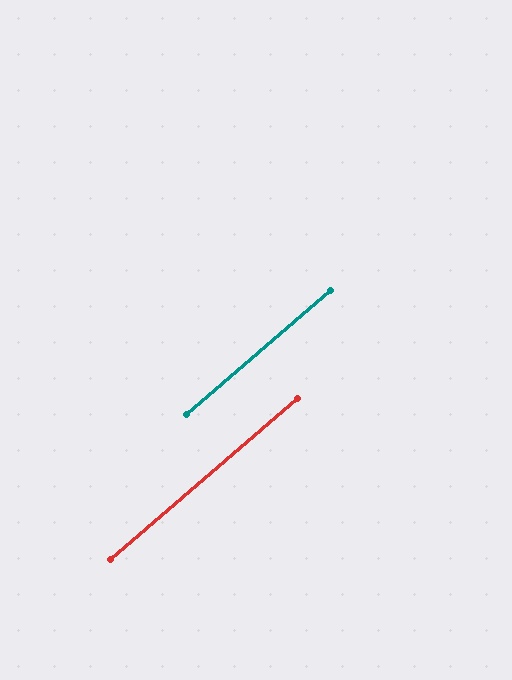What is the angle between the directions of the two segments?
Approximately 0 degrees.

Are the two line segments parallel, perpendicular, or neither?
Parallel — their directions differ by only 0.1°.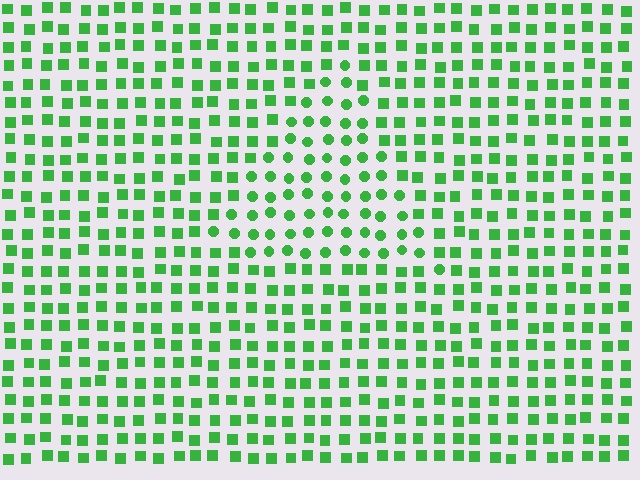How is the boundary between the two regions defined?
The boundary is defined by a change in element shape: circles inside vs. squares outside. All elements share the same color and spacing.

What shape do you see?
I see a triangle.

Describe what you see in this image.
The image is filled with small green elements arranged in a uniform grid. A triangle-shaped region contains circles, while the surrounding area contains squares. The boundary is defined purely by the change in element shape.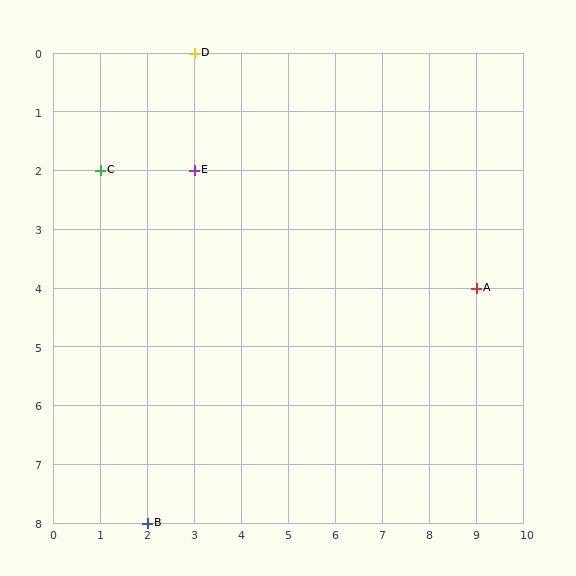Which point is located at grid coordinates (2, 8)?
Point B is at (2, 8).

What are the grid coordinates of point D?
Point D is at grid coordinates (3, 0).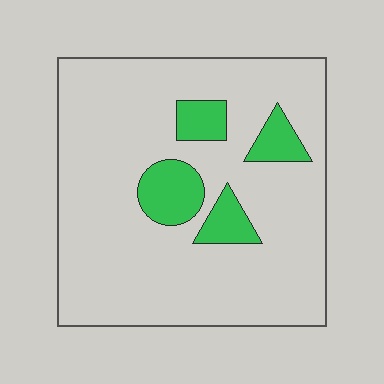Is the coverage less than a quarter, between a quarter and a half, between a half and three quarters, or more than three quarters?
Less than a quarter.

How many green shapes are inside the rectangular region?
4.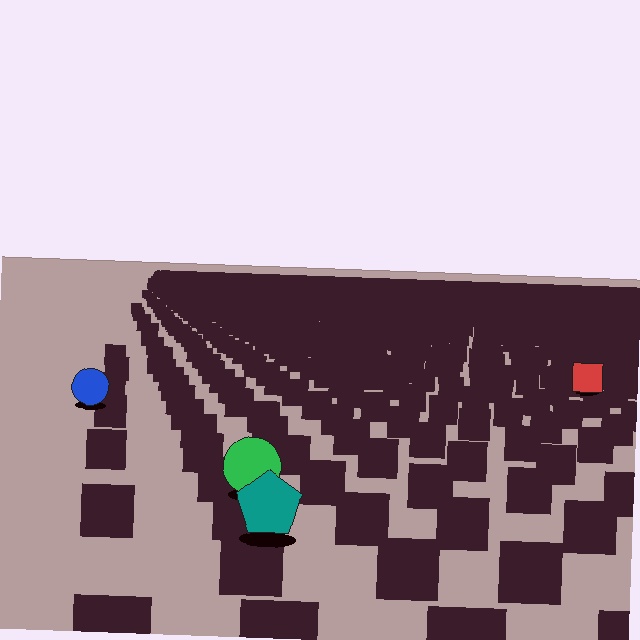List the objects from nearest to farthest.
From nearest to farthest: the teal pentagon, the green circle, the blue circle, the red square.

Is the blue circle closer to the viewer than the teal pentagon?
No. The teal pentagon is closer — you can tell from the texture gradient: the ground texture is coarser near it.